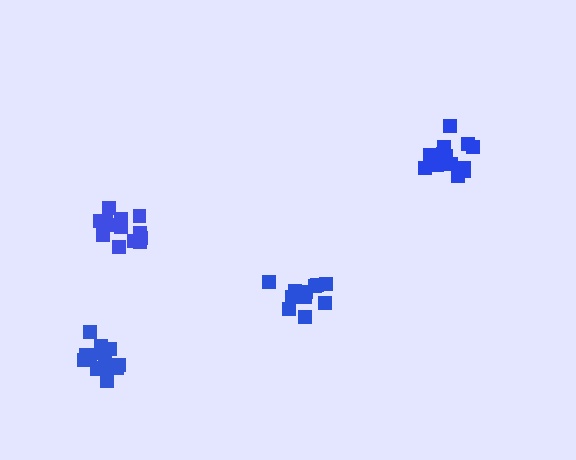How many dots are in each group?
Group 1: 13 dots, Group 2: 14 dots, Group 3: 12 dots, Group 4: 18 dots (57 total).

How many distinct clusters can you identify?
There are 4 distinct clusters.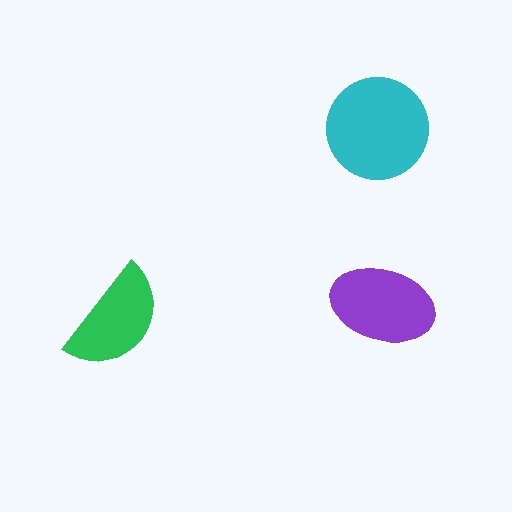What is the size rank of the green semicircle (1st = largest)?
3rd.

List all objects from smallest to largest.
The green semicircle, the purple ellipse, the cyan circle.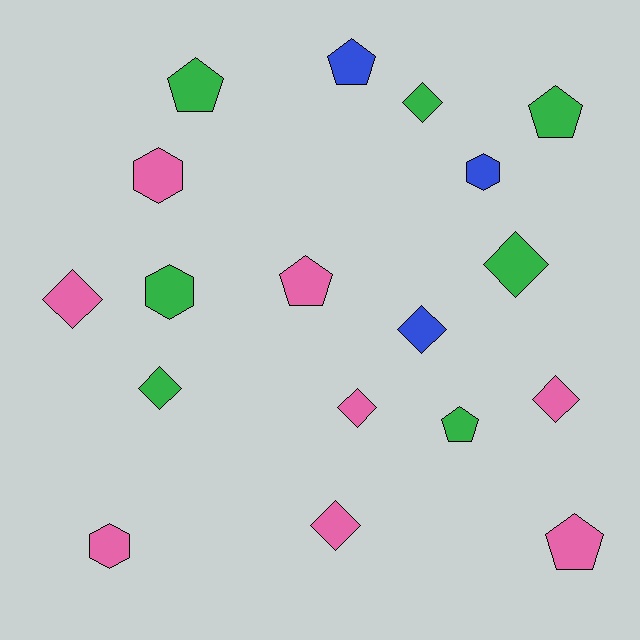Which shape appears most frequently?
Diamond, with 8 objects.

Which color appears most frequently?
Pink, with 8 objects.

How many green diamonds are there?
There are 3 green diamonds.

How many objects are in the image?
There are 18 objects.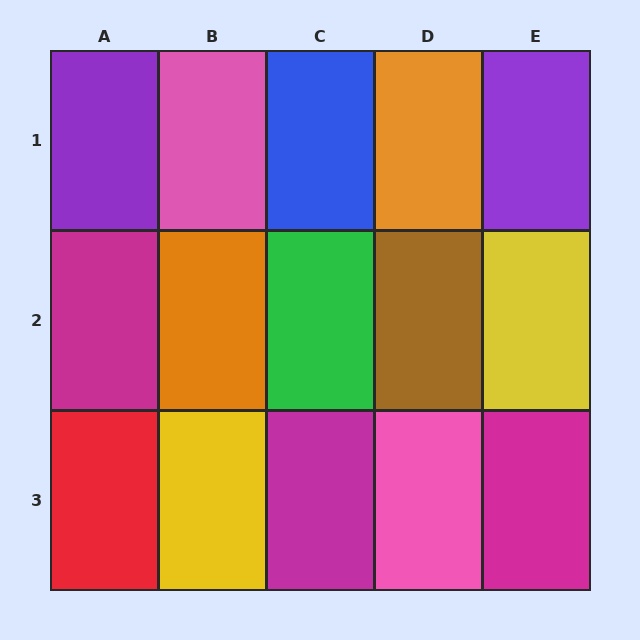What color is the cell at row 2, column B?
Orange.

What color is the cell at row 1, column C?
Blue.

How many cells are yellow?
2 cells are yellow.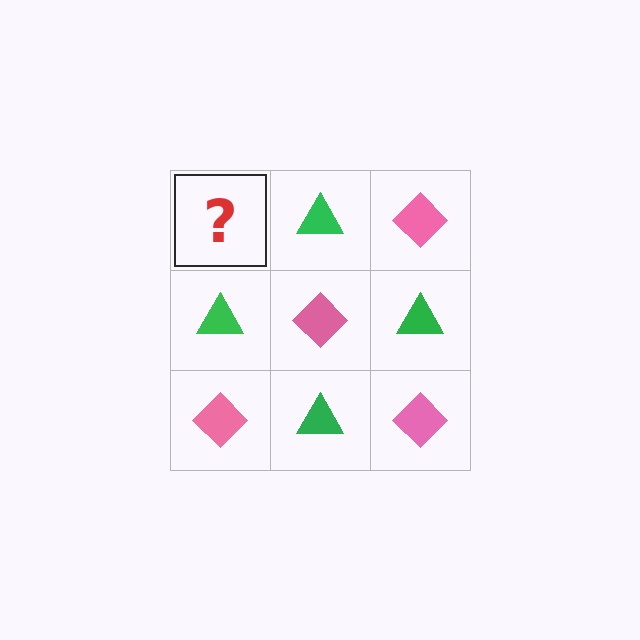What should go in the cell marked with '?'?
The missing cell should contain a pink diamond.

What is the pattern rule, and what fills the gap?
The rule is that it alternates pink diamond and green triangle in a checkerboard pattern. The gap should be filled with a pink diamond.